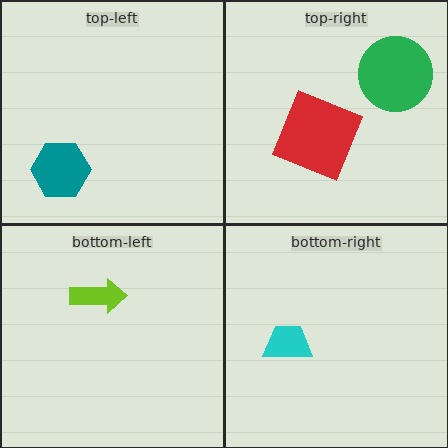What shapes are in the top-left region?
The teal hexagon.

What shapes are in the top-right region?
The red square, the green circle.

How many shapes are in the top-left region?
1.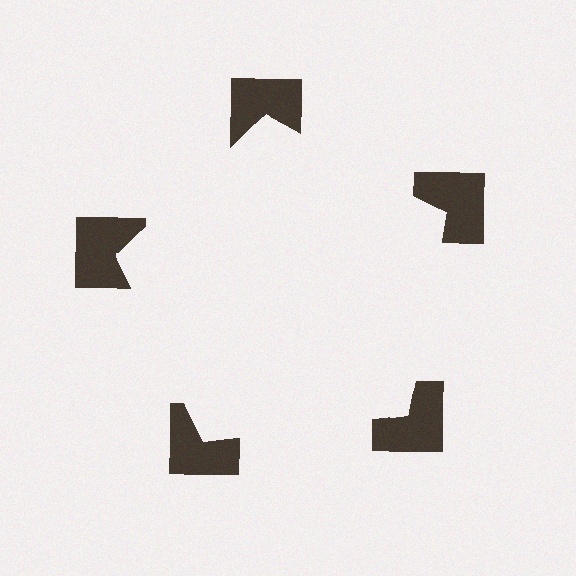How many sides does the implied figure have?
5 sides.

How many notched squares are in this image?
There are 5 — one at each vertex of the illusory pentagon.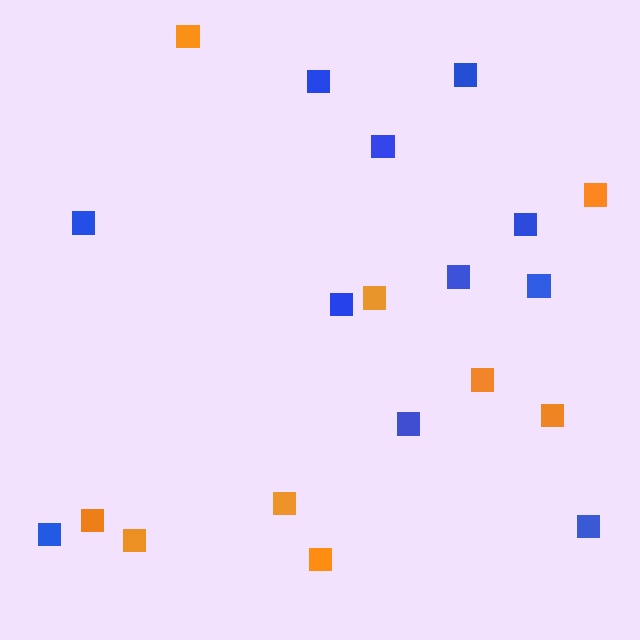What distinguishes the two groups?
There are 2 groups: one group of blue squares (11) and one group of orange squares (9).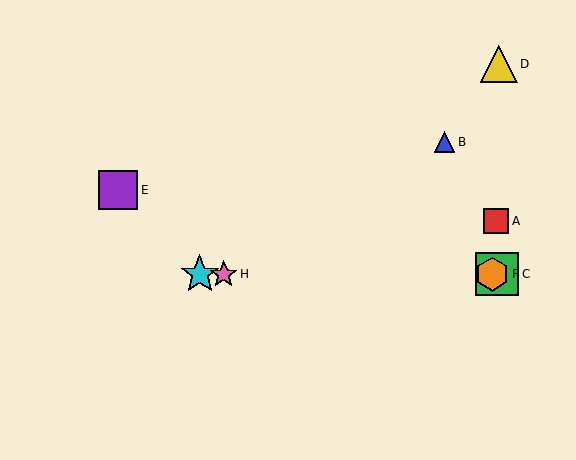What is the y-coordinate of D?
Object D is at y≈64.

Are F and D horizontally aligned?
No, F is at y≈274 and D is at y≈64.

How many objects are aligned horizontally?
4 objects (C, F, G, H) are aligned horizontally.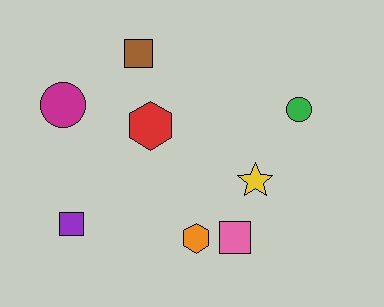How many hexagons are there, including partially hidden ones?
There are 2 hexagons.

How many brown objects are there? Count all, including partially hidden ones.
There is 1 brown object.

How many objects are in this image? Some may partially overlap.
There are 8 objects.